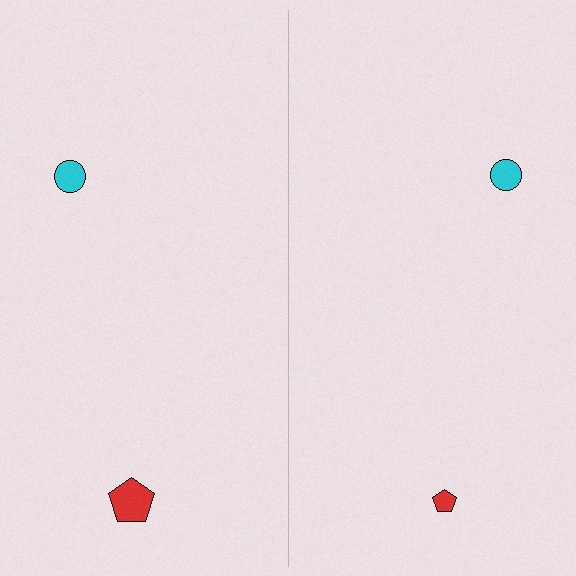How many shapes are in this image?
There are 4 shapes in this image.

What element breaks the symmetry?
The red pentagon on the right side has a different size than its mirror counterpart.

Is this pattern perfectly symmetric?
No, the pattern is not perfectly symmetric. The red pentagon on the right side has a different size than its mirror counterpart.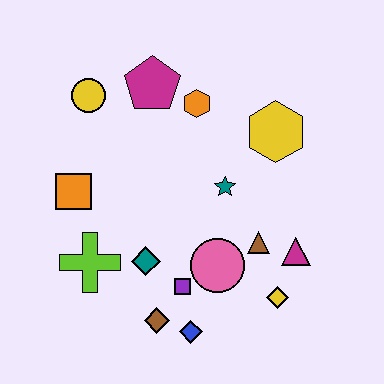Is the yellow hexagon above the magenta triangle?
Yes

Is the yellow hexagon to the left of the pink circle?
No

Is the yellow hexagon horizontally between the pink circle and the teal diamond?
No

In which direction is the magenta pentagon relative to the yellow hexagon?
The magenta pentagon is to the left of the yellow hexagon.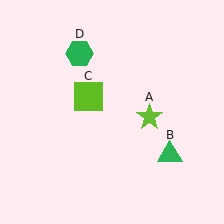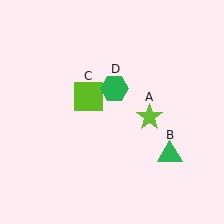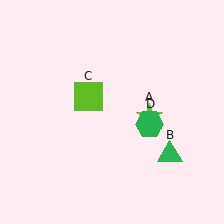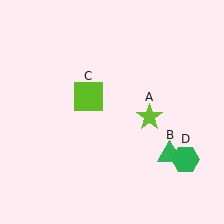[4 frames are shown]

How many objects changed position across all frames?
1 object changed position: green hexagon (object D).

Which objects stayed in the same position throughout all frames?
Lime star (object A) and green triangle (object B) and lime square (object C) remained stationary.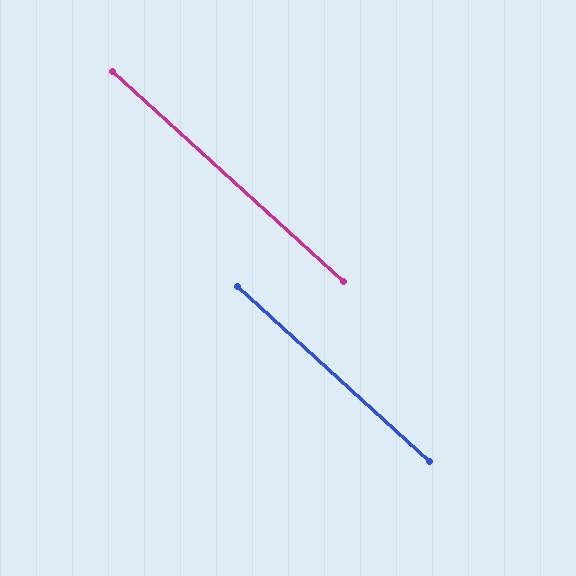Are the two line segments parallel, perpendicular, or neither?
Parallel — their directions differ by only 0.0°.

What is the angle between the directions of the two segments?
Approximately 0 degrees.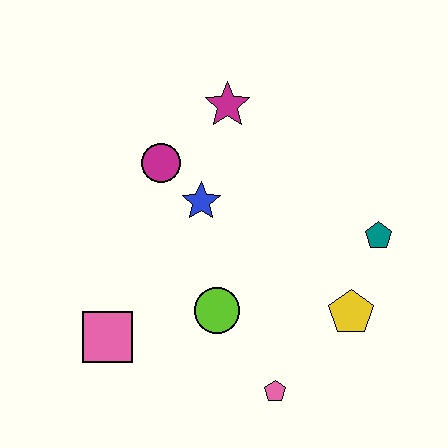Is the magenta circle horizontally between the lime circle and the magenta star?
No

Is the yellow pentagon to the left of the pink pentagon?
No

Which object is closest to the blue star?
The magenta circle is closest to the blue star.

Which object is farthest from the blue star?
The pink pentagon is farthest from the blue star.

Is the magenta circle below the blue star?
No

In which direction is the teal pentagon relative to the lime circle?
The teal pentagon is to the right of the lime circle.